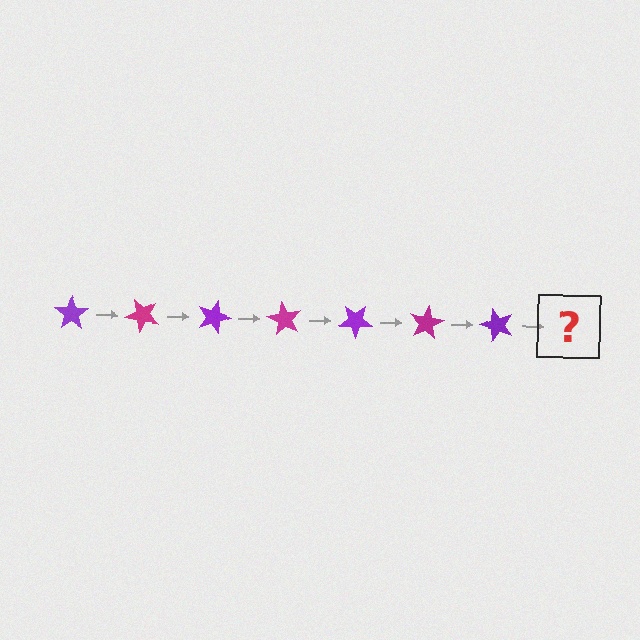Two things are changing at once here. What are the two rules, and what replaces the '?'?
The two rules are that it rotates 45 degrees each step and the color cycles through purple and magenta. The '?' should be a magenta star, rotated 315 degrees from the start.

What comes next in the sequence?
The next element should be a magenta star, rotated 315 degrees from the start.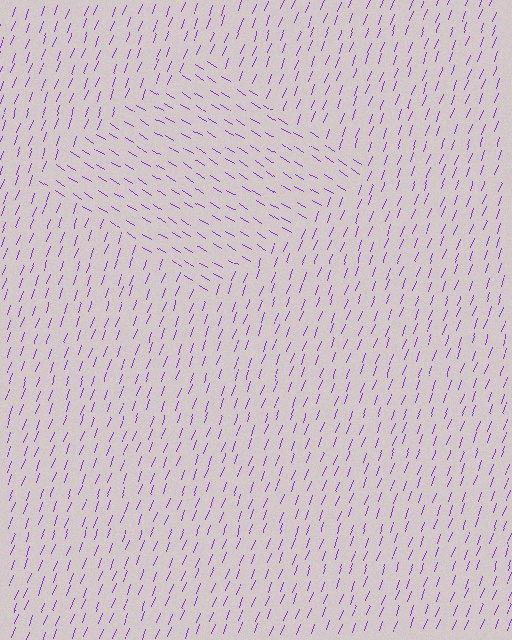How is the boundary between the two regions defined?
The boundary is defined purely by a change in line orientation (approximately 78 degrees difference). All lines are the same color and thickness.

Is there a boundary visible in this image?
Yes, there is a texture boundary formed by a change in line orientation.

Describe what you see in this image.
The image is filled with small purple line segments. A diamond region in the image has lines oriented differently from the surrounding lines, creating a visible texture boundary.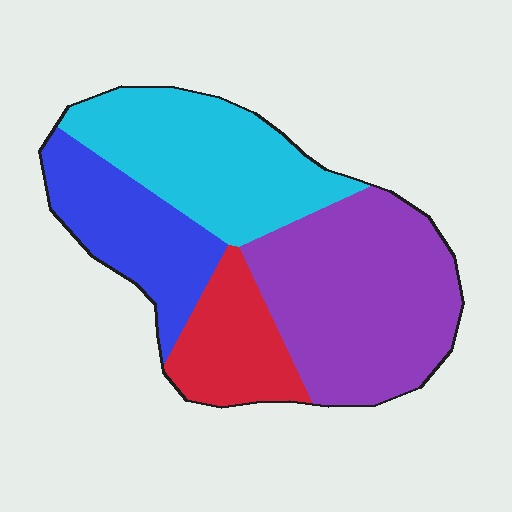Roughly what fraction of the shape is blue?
Blue takes up about one fifth (1/5) of the shape.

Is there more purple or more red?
Purple.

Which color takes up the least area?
Red, at roughly 15%.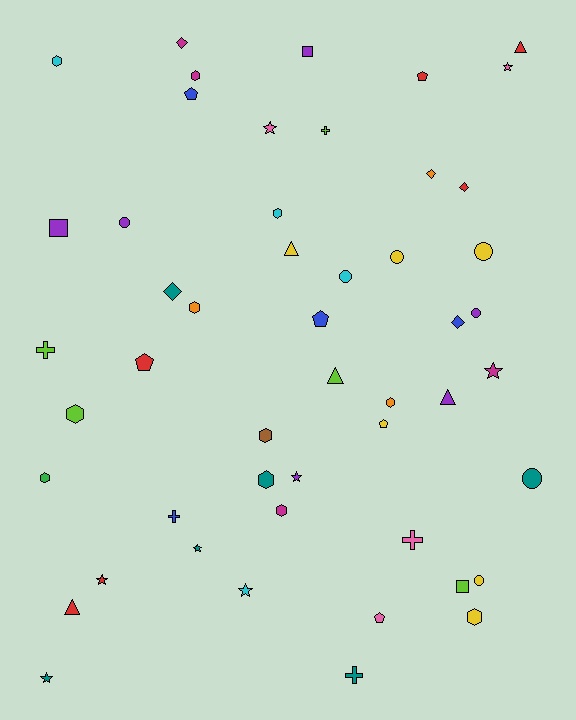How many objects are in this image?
There are 50 objects.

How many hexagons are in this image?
There are 11 hexagons.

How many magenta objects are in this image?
There are 4 magenta objects.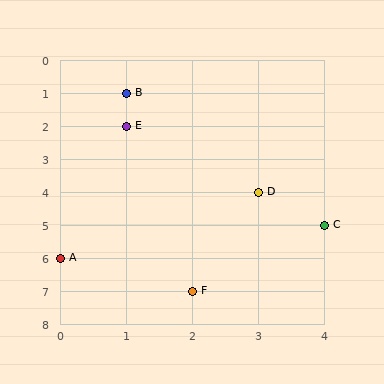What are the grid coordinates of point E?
Point E is at grid coordinates (1, 2).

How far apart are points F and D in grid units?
Points F and D are 1 column and 3 rows apart (about 3.2 grid units diagonally).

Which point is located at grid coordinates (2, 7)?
Point F is at (2, 7).